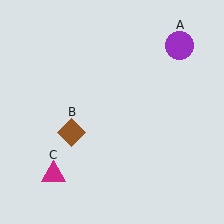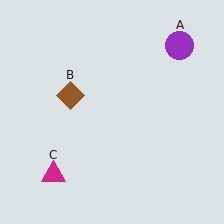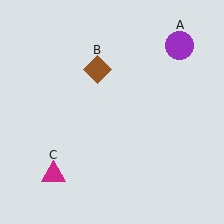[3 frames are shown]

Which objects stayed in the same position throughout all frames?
Purple circle (object A) and magenta triangle (object C) remained stationary.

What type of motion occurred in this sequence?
The brown diamond (object B) rotated clockwise around the center of the scene.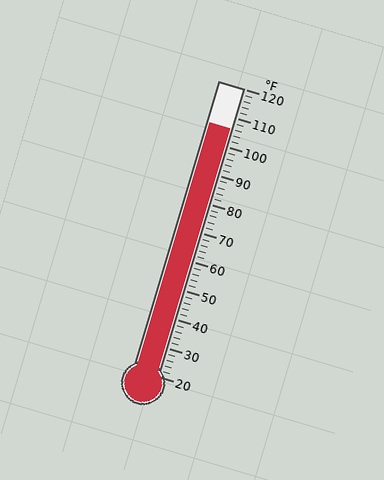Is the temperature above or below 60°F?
The temperature is above 60°F.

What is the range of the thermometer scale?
The thermometer scale ranges from 20°F to 120°F.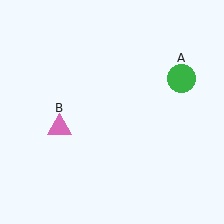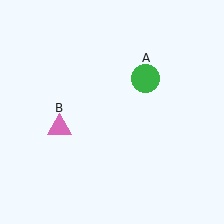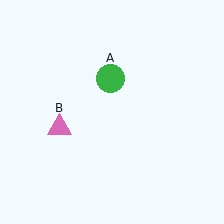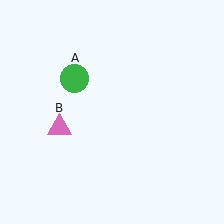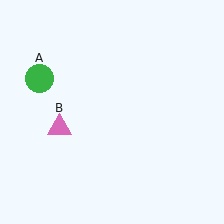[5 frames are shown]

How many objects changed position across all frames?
1 object changed position: green circle (object A).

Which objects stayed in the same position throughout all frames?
Pink triangle (object B) remained stationary.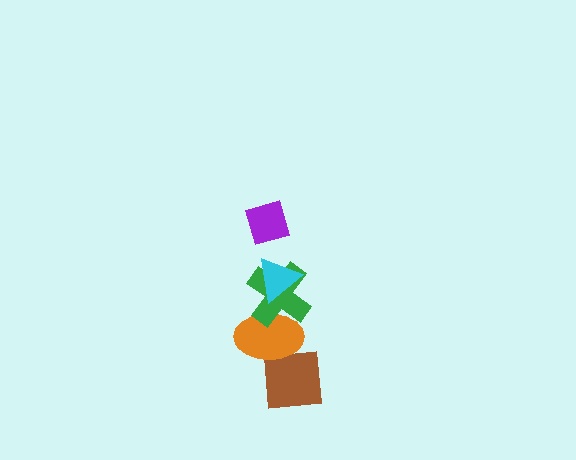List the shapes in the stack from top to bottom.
From top to bottom: the purple diamond, the cyan triangle, the green cross, the orange ellipse, the brown square.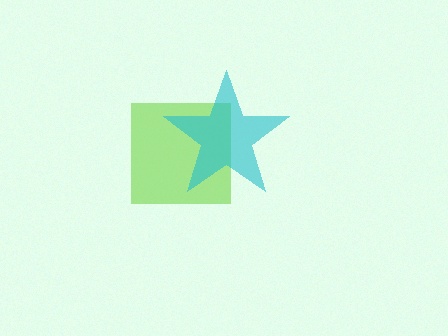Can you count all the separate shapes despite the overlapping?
Yes, there are 2 separate shapes.